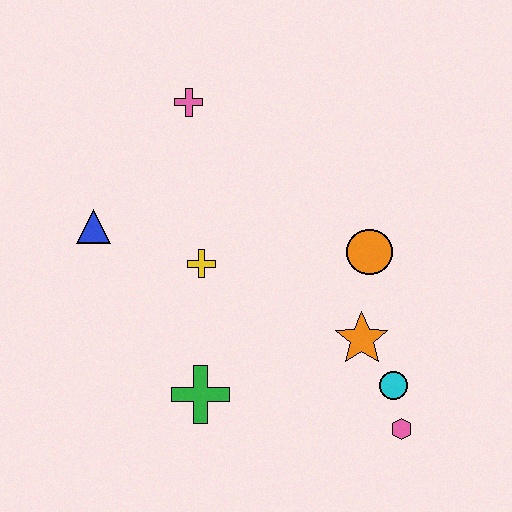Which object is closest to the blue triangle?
The yellow cross is closest to the blue triangle.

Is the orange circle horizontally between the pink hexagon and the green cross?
Yes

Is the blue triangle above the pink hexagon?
Yes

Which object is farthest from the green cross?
The pink cross is farthest from the green cross.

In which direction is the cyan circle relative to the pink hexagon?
The cyan circle is above the pink hexagon.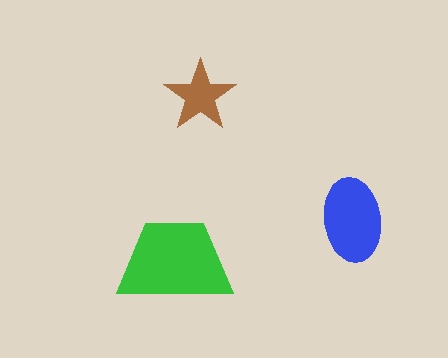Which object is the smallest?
The brown star.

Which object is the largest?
The green trapezoid.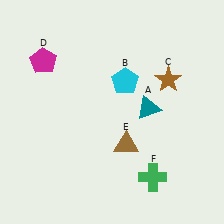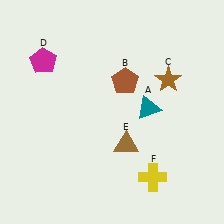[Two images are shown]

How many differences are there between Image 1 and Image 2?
There are 2 differences between the two images.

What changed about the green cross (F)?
In Image 1, F is green. In Image 2, it changed to yellow.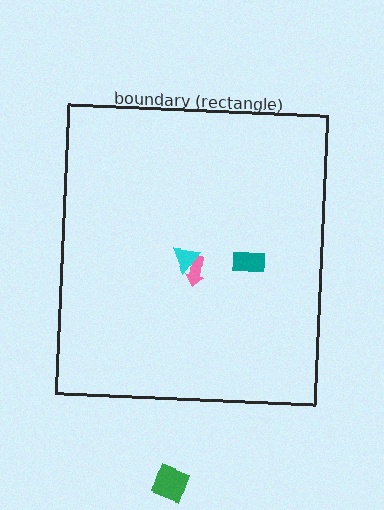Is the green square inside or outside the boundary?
Outside.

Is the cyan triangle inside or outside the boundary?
Inside.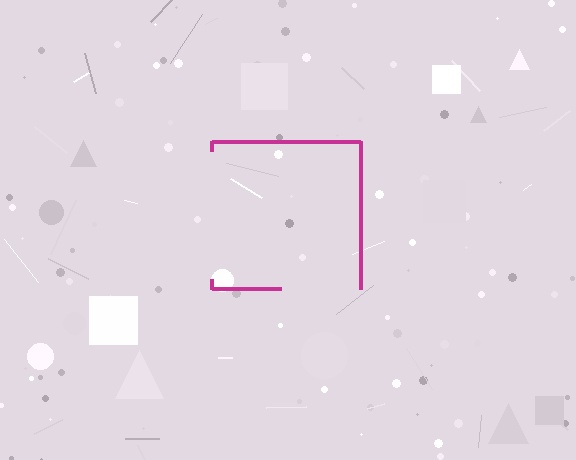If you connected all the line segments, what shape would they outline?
They would outline a square.